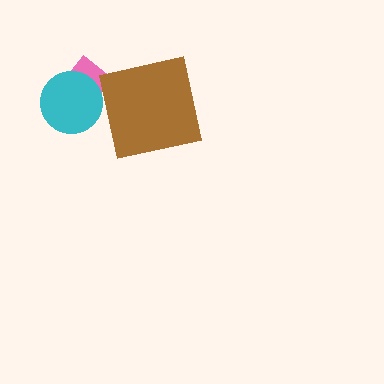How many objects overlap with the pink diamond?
1 object overlaps with the pink diamond.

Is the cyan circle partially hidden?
No, no other shape covers it.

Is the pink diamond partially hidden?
Yes, it is partially covered by another shape.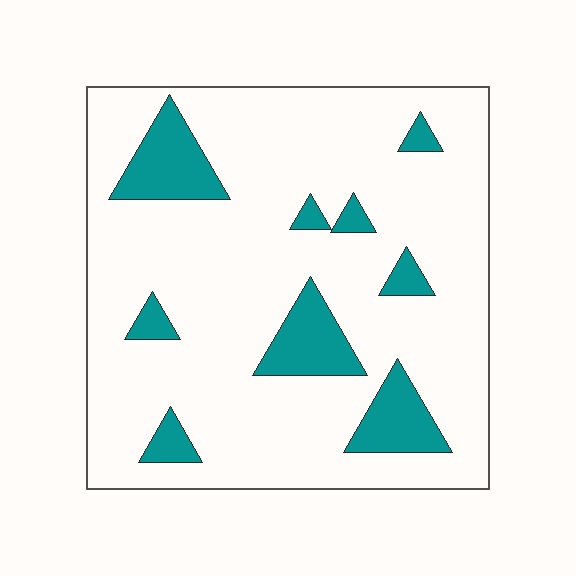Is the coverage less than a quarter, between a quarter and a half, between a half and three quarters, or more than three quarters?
Less than a quarter.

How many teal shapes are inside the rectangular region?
9.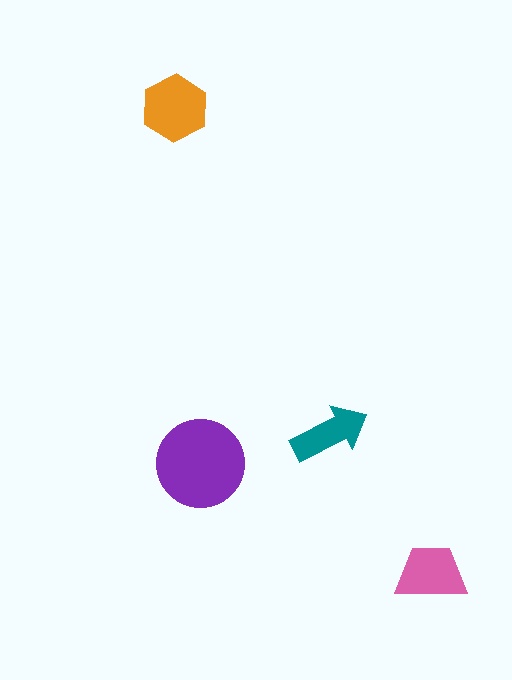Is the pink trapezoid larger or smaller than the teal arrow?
Larger.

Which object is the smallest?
The teal arrow.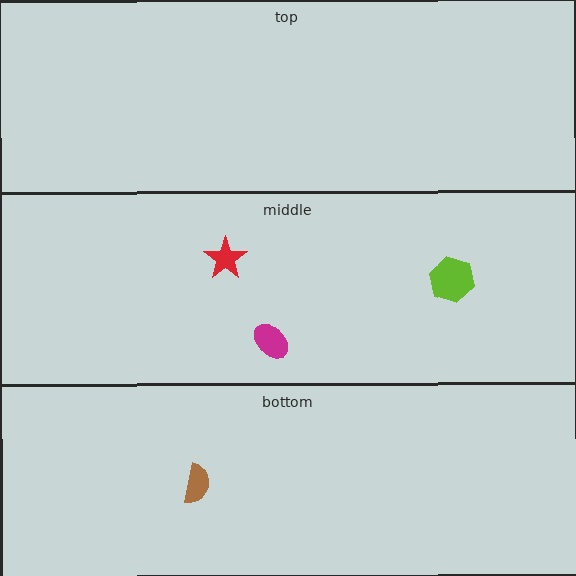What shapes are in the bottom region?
The brown semicircle.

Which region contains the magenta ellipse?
The middle region.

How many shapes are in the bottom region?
1.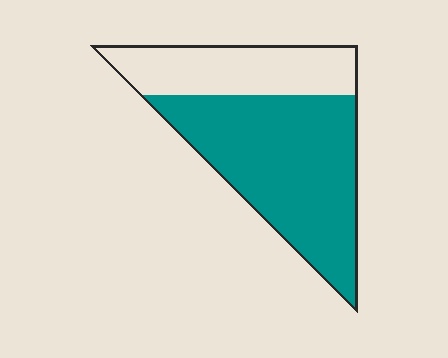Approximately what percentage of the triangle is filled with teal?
Approximately 65%.